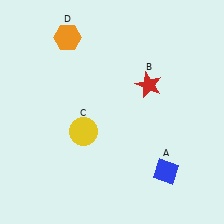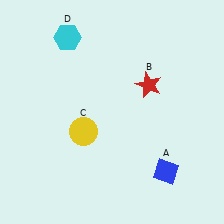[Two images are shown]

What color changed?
The hexagon (D) changed from orange in Image 1 to cyan in Image 2.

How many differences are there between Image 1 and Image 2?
There is 1 difference between the two images.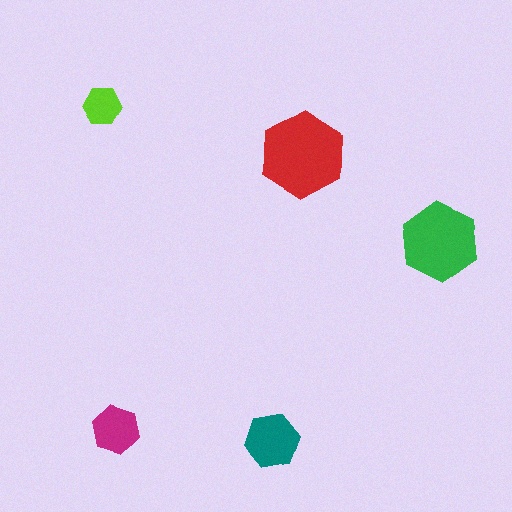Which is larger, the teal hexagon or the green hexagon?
The green one.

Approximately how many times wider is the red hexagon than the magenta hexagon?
About 2 times wider.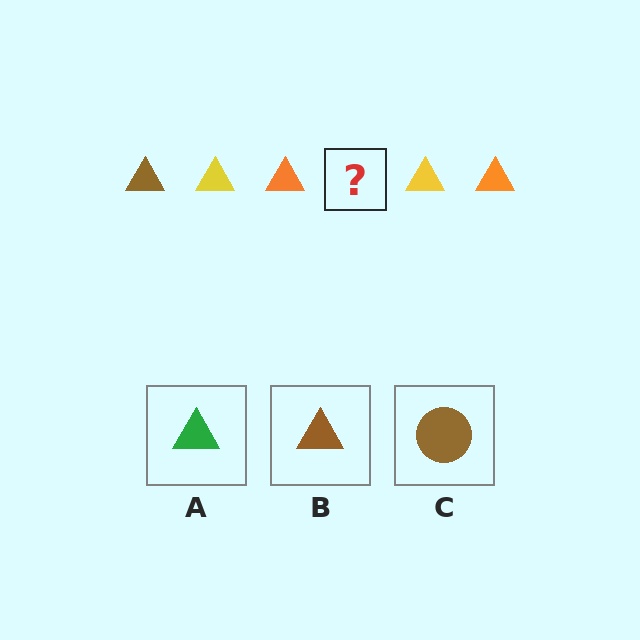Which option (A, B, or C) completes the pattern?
B.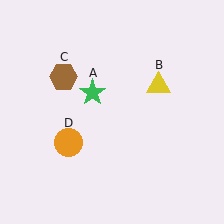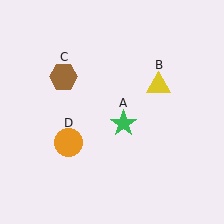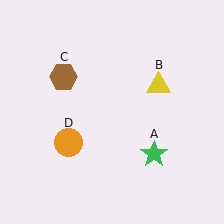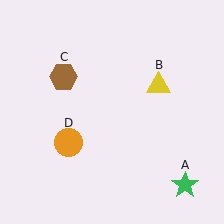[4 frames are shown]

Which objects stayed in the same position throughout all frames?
Yellow triangle (object B) and brown hexagon (object C) and orange circle (object D) remained stationary.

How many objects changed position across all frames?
1 object changed position: green star (object A).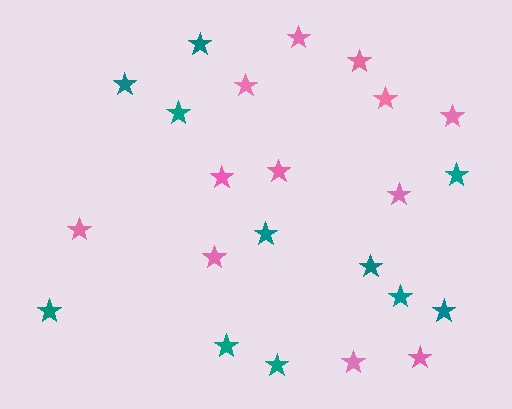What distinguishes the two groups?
There are 2 groups: one group of pink stars (12) and one group of teal stars (11).